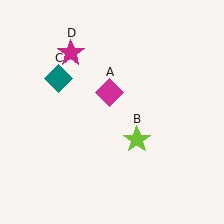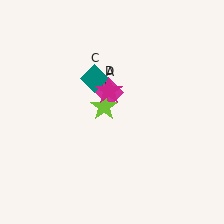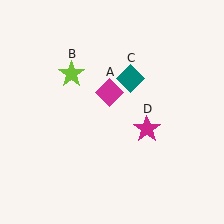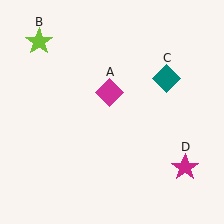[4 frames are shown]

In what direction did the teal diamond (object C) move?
The teal diamond (object C) moved right.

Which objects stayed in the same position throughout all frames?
Magenta diamond (object A) remained stationary.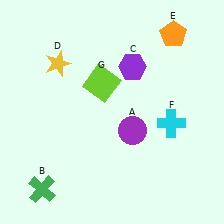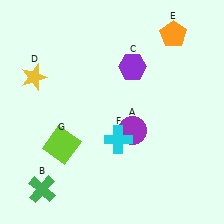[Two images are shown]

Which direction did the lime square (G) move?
The lime square (G) moved down.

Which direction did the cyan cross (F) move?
The cyan cross (F) moved left.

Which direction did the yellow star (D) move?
The yellow star (D) moved left.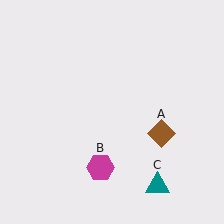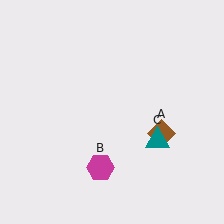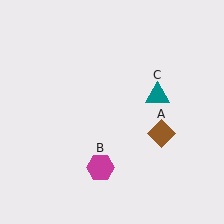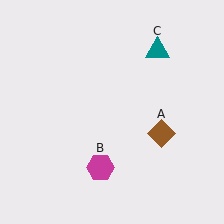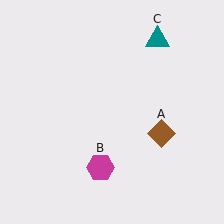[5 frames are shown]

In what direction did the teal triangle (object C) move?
The teal triangle (object C) moved up.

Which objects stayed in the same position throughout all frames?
Brown diamond (object A) and magenta hexagon (object B) remained stationary.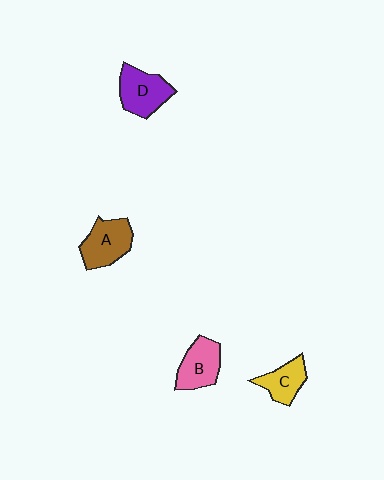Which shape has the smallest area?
Shape C (yellow).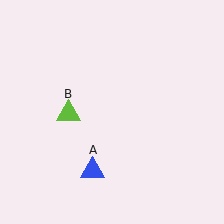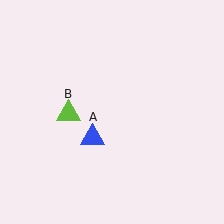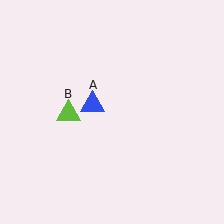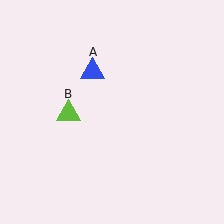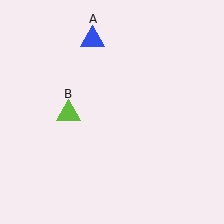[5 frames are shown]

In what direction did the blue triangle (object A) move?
The blue triangle (object A) moved up.